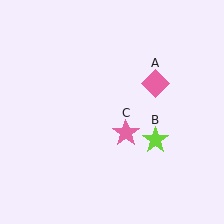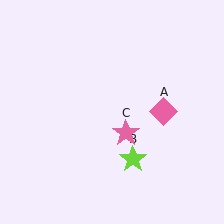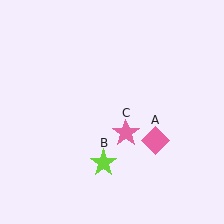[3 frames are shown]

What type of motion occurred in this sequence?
The pink diamond (object A), lime star (object B) rotated clockwise around the center of the scene.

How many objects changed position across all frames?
2 objects changed position: pink diamond (object A), lime star (object B).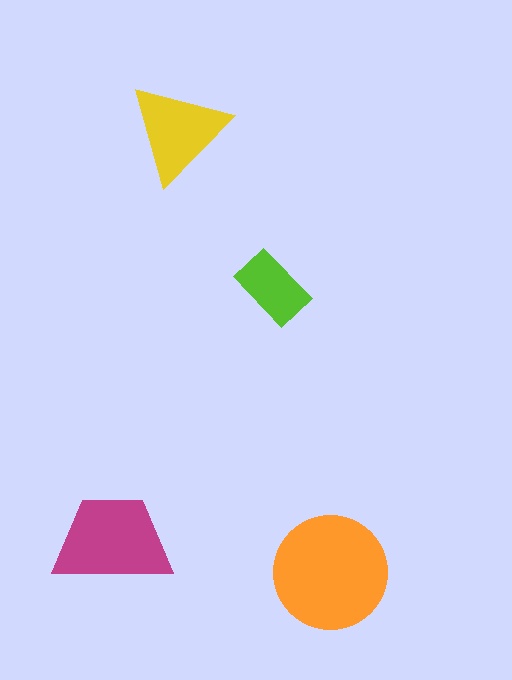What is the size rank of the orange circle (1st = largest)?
1st.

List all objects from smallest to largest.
The lime rectangle, the yellow triangle, the magenta trapezoid, the orange circle.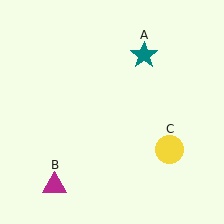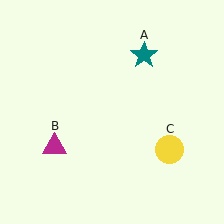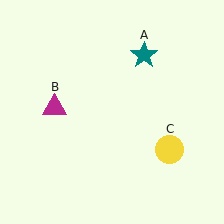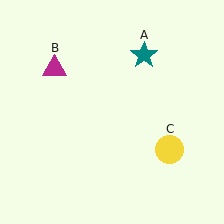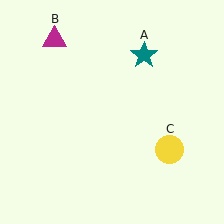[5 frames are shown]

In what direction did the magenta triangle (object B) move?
The magenta triangle (object B) moved up.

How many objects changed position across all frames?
1 object changed position: magenta triangle (object B).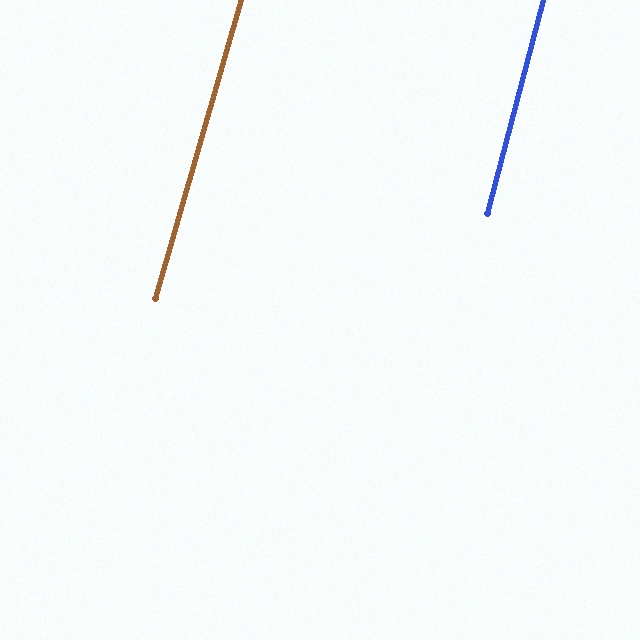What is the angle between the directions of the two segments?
Approximately 1 degree.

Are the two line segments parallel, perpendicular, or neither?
Parallel — their directions differ by only 1.3°.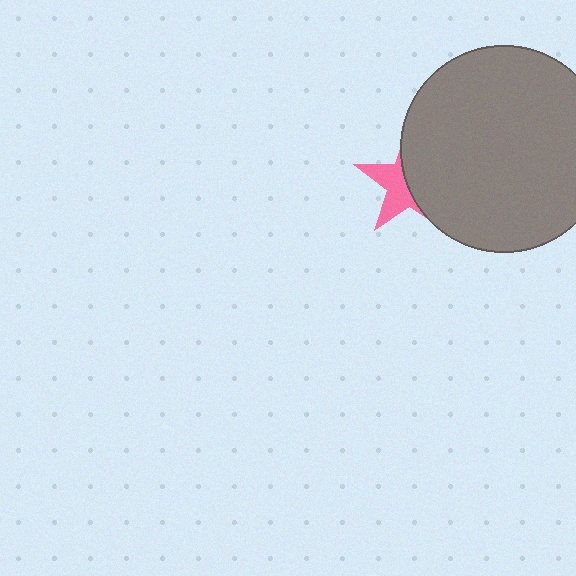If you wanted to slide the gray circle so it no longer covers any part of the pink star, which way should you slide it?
Slide it right — that is the most direct way to separate the two shapes.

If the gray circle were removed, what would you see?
You would see the complete pink star.